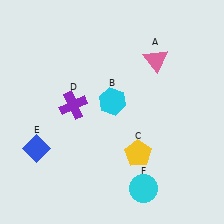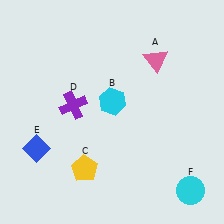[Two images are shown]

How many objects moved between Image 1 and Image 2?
2 objects moved between the two images.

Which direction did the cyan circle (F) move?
The cyan circle (F) moved right.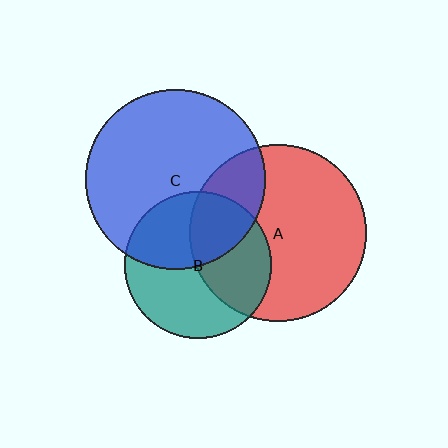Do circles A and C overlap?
Yes.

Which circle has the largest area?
Circle C (blue).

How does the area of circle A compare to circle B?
Approximately 1.4 times.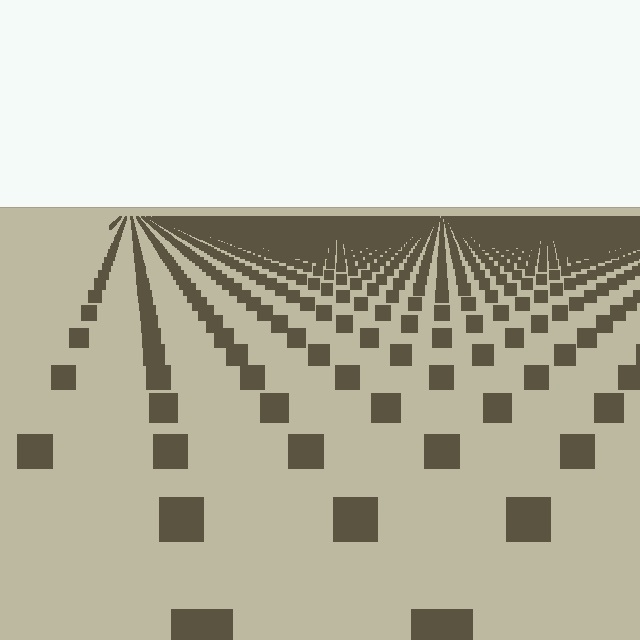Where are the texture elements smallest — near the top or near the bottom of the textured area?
Near the top.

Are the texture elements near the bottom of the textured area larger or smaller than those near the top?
Larger. Near the bottom, elements are closer to the viewer and appear at a bigger on-screen size.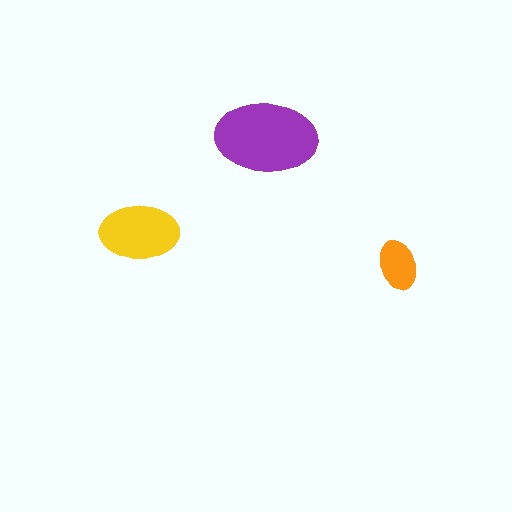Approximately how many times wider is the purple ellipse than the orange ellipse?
About 2 times wider.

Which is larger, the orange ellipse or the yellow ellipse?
The yellow one.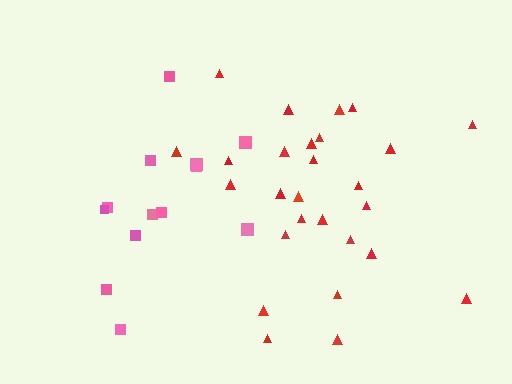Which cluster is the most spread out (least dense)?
Pink.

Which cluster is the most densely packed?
Red.